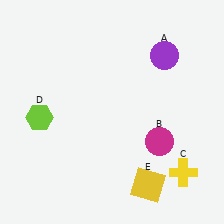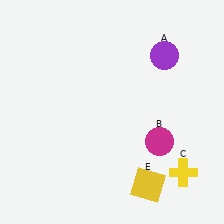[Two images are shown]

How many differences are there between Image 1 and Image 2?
There is 1 difference between the two images.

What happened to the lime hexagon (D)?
The lime hexagon (D) was removed in Image 2. It was in the bottom-left area of Image 1.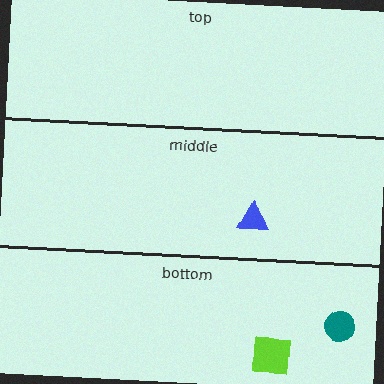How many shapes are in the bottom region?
2.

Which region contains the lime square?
The bottom region.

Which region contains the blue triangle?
The middle region.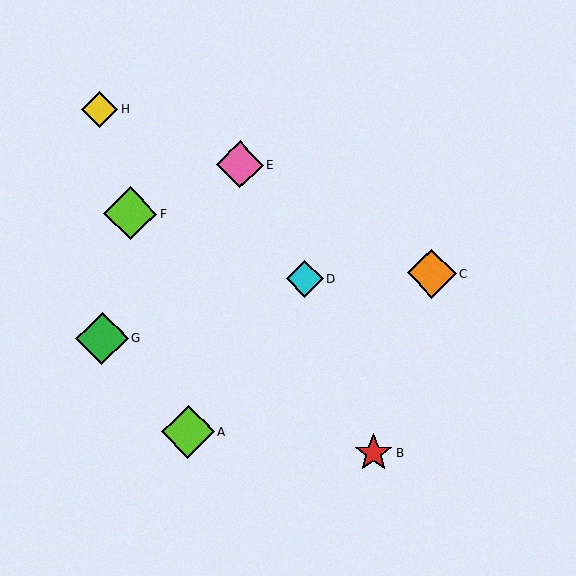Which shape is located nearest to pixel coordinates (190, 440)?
The lime diamond (labeled A) at (188, 432) is nearest to that location.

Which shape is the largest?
The green diamond (labeled G) is the largest.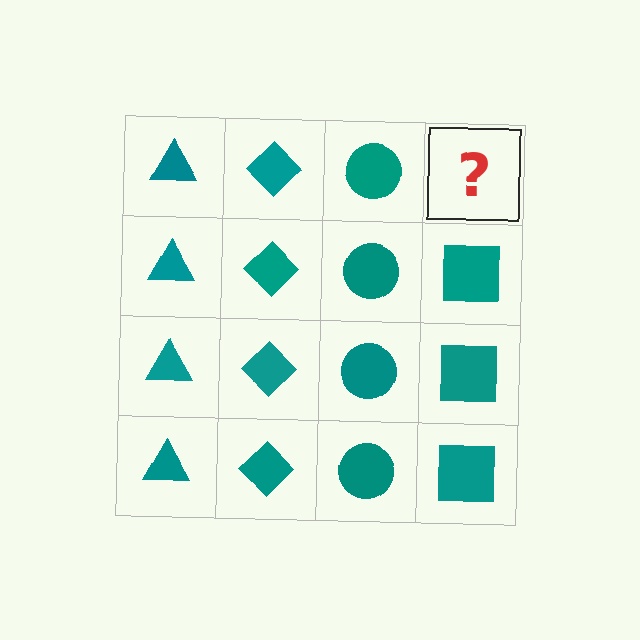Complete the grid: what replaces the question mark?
The question mark should be replaced with a teal square.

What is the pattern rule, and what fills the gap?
The rule is that each column has a consistent shape. The gap should be filled with a teal square.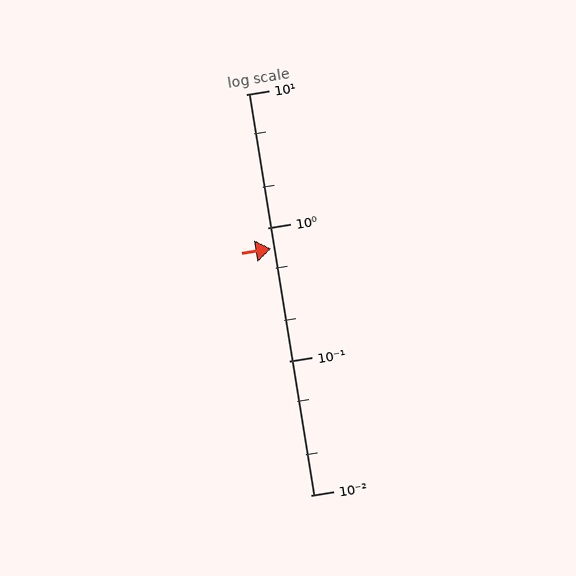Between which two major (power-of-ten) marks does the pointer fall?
The pointer is between 0.1 and 1.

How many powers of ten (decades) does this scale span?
The scale spans 3 decades, from 0.01 to 10.